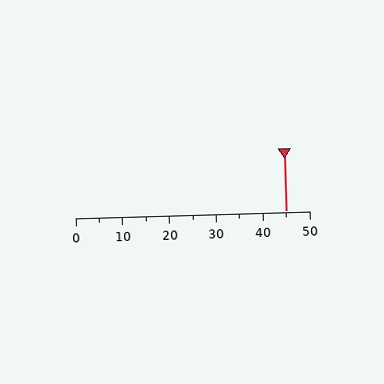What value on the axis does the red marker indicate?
The marker indicates approximately 45.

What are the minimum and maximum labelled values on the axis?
The axis runs from 0 to 50.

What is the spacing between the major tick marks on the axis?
The major ticks are spaced 10 apart.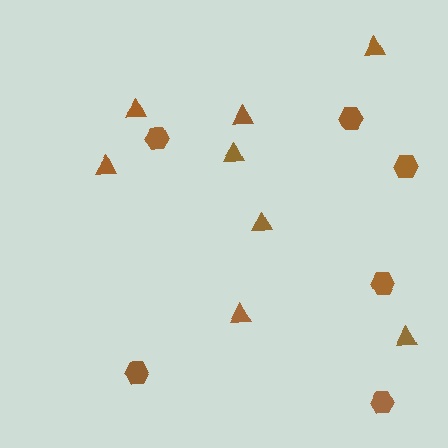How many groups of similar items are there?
There are 2 groups: one group of triangles (8) and one group of hexagons (6).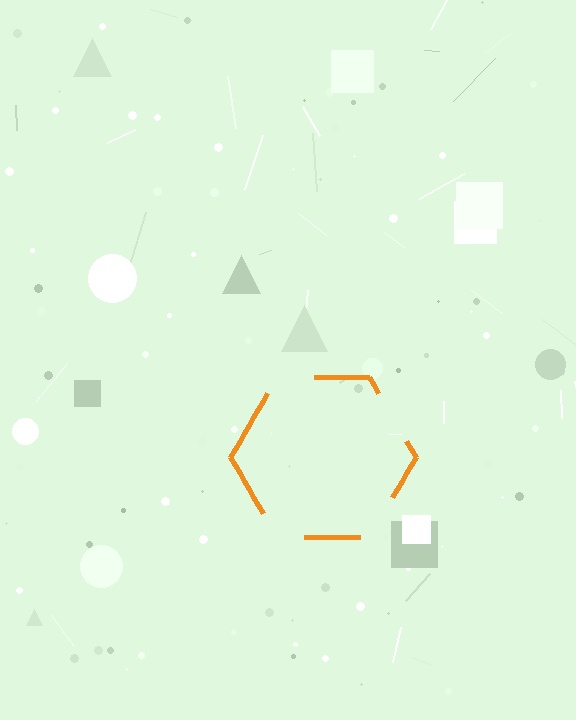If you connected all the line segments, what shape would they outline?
They would outline a hexagon.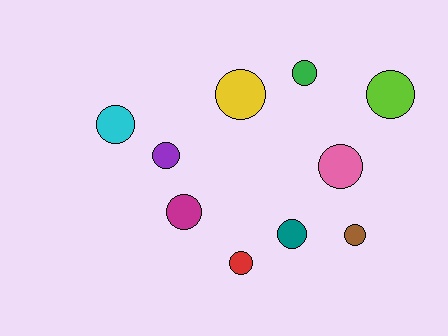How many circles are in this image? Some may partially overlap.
There are 10 circles.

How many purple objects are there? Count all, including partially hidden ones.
There is 1 purple object.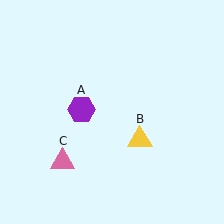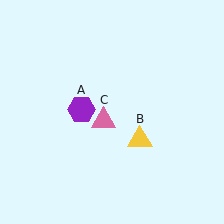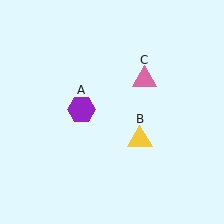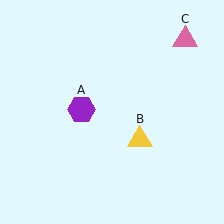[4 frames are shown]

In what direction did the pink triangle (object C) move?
The pink triangle (object C) moved up and to the right.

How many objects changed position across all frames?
1 object changed position: pink triangle (object C).